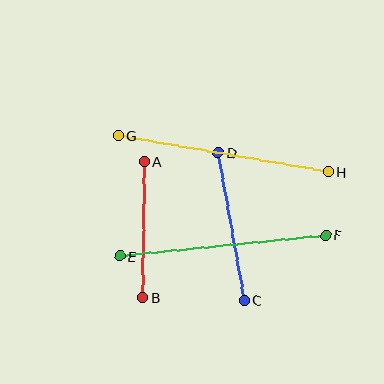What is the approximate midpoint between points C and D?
The midpoint is at approximately (231, 226) pixels.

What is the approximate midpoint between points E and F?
The midpoint is at approximately (223, 246) pixels.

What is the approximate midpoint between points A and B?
The midpoint is at approximately (144, 229) pixels.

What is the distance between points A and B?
The distance is approximately 136 pixels.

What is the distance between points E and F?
The distance is approximately 207 pixels.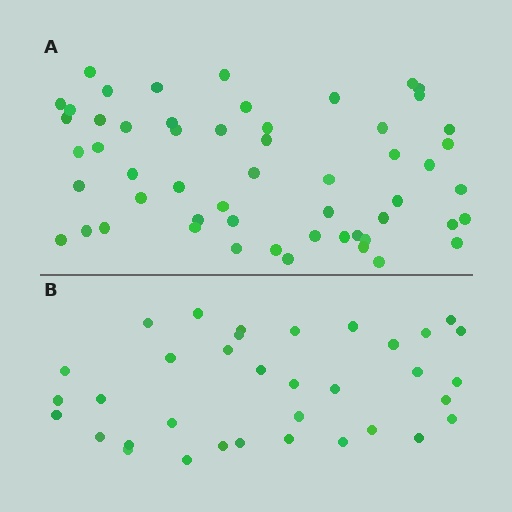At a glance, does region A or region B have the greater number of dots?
Region A (the top region) has more dots.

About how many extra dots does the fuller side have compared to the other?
Region A has approximately 20 more dots than region B.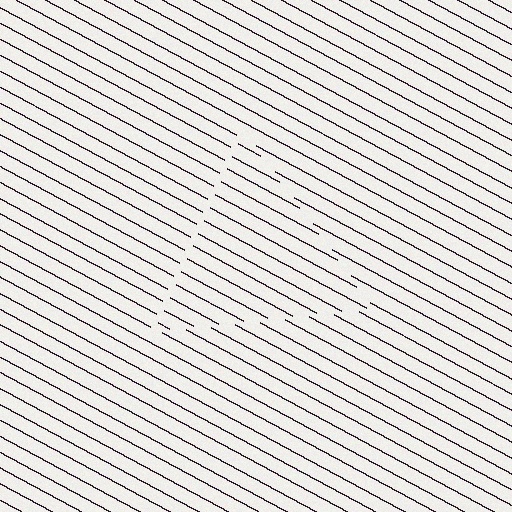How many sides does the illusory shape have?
3 sides — the line-ends trace a triangle.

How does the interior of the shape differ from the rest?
The interior of the shape contains the same grating, shifted by half a period — the contour is defined by the phase discontinuity where line-ends from the inner and outer gratings abut.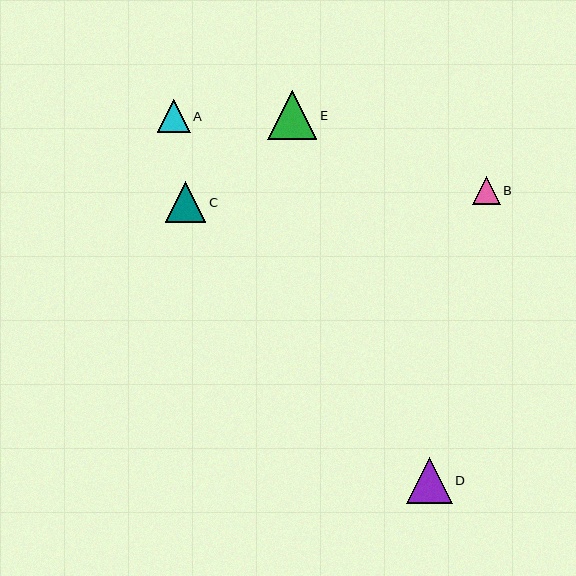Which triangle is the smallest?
Triangle B is the smallest with a size of approximately 28 pixels.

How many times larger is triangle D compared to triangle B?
Triangle D is approximately 1.7 times the size of triangle B.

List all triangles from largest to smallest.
From largest to smallest: E, D, C, A, B.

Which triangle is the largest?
Triangle E is the largest with a size of approximately 49 pixels.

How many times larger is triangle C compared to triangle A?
Triangle C is approximately 1.3 times the size of triangle A.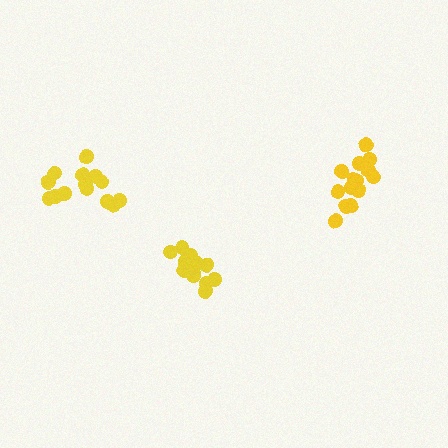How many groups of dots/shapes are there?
There are 3 groups.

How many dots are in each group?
Group 1: 14 dots, Group 2: 13 dots, Group 3: 14 dots (41 total).